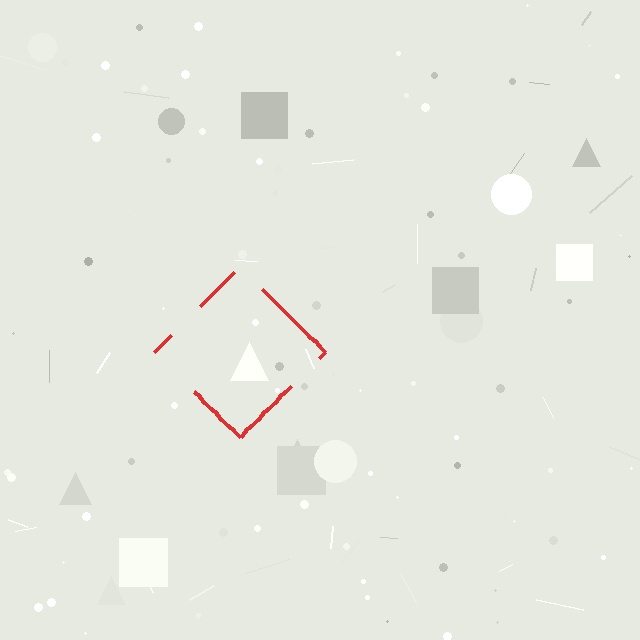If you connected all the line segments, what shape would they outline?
They would outline a diamond.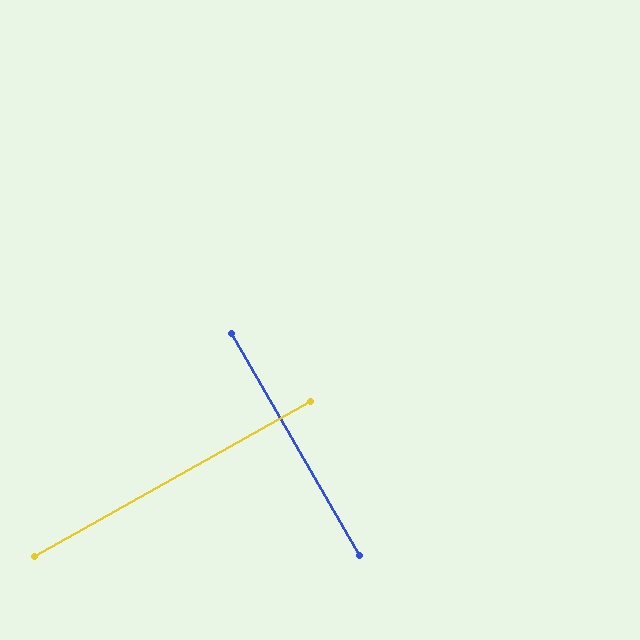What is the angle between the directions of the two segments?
Approximately 89 degrees.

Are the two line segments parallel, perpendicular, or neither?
Perpendicular — they meet at approximately 89°.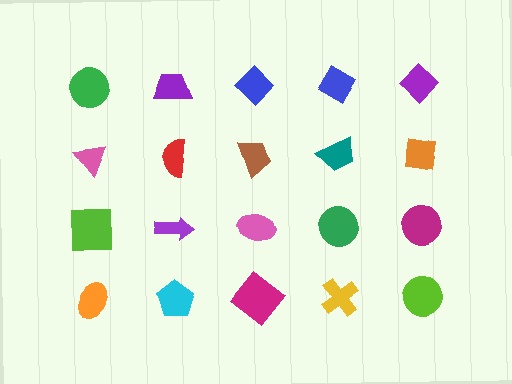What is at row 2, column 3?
A brown trapezoid.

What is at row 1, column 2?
A purple trapezoid.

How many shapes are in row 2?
5 shapes.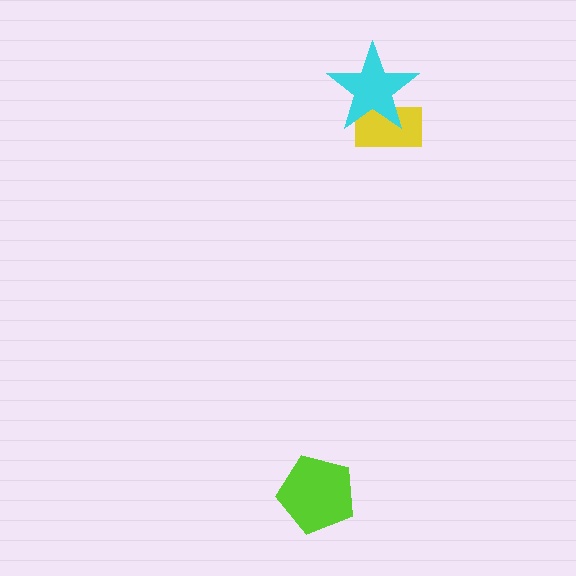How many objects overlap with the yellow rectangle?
1 object overlaps with the yellow rectangle.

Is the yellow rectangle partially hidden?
Yes, it is partially covered by another shape.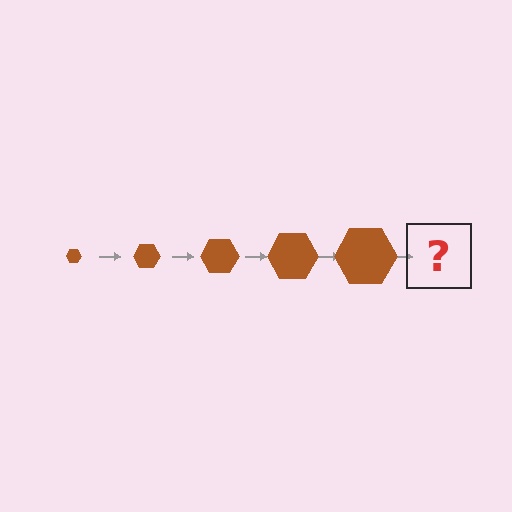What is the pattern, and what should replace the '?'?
The pattern is that the hexagon gets progressively larger each step. The '?' should be a brown hexagon, larger than the previous one.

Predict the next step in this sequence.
The next step is a brown hexagon, larger than the previous one.